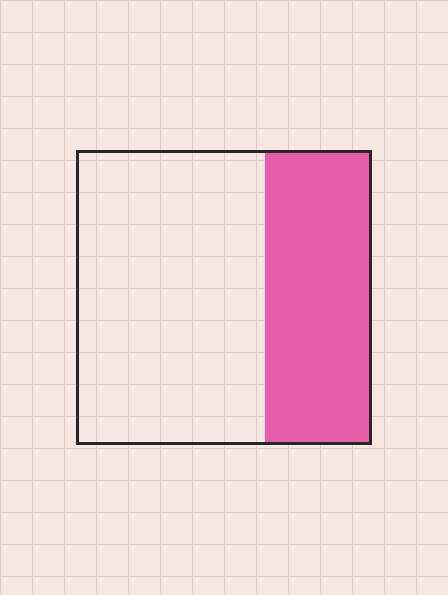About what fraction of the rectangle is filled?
About three eighths (3/8).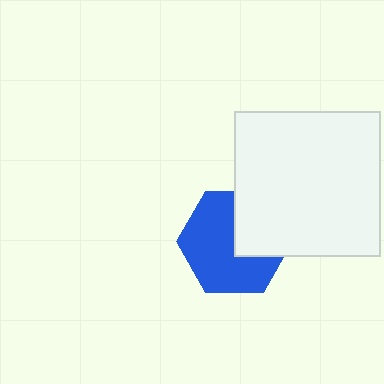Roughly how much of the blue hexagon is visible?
Most of it is visible (roughly 65%).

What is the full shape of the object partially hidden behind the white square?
The partially hidden object is a blue hexagon.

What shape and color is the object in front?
The object in front is a white square.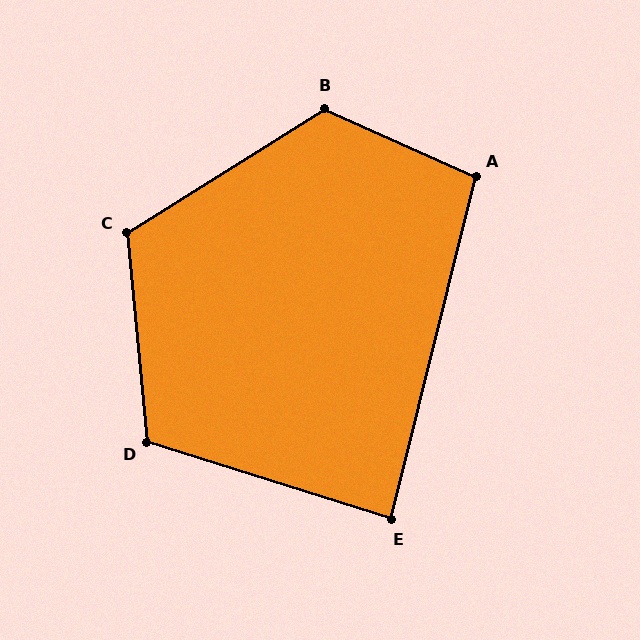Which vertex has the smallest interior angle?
E, at approximately 86 degrees.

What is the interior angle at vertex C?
Approximately 117 degrees (obtuse).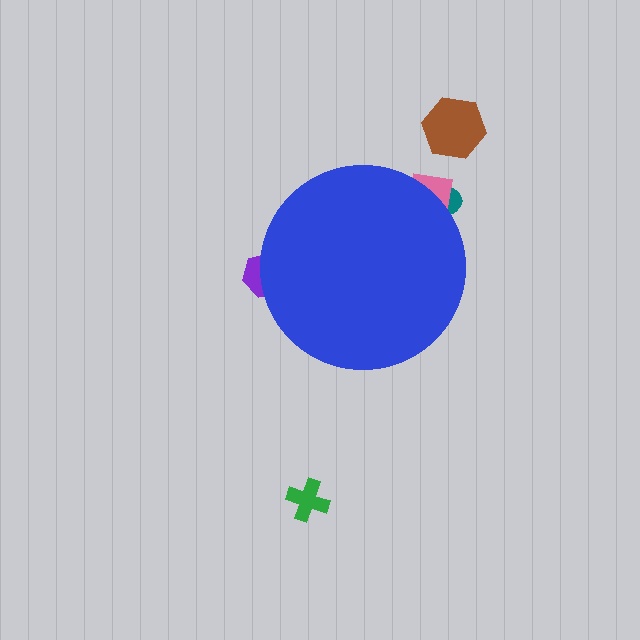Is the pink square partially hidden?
Yes, the pink square is partially hidden behind the blue circle.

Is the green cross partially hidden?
No, the green cross is fully visible.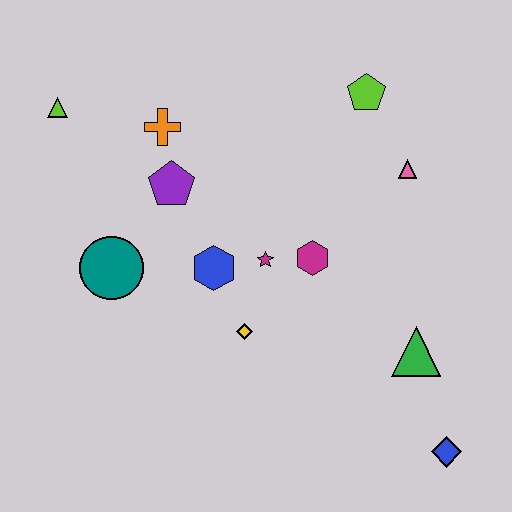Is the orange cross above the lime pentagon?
No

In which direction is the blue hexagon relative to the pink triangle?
The blue hexagon is to the left of the pink triangle.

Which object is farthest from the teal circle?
The blue diamond is farthest from the teal circle.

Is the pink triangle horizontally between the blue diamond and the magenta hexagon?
Yes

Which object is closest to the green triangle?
The blue diamond is closest to the green triangle.